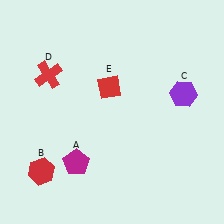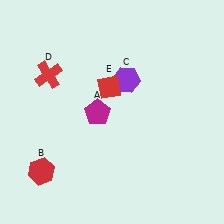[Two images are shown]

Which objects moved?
The objects that moved are: the magenta pentagon (A), the purple hexagon (C).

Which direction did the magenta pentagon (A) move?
The magenta pentagon (A) moved up.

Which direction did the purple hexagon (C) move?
The purple hexagon (C) moved left.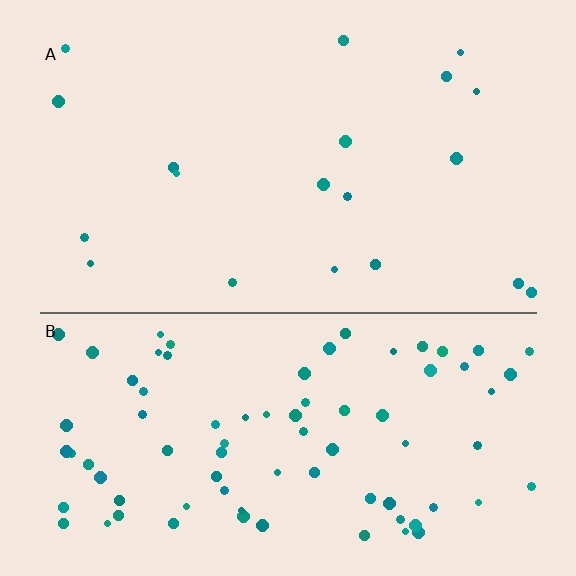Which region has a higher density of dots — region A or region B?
B (the bottom).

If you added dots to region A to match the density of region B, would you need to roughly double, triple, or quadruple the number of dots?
Approximately quadruple.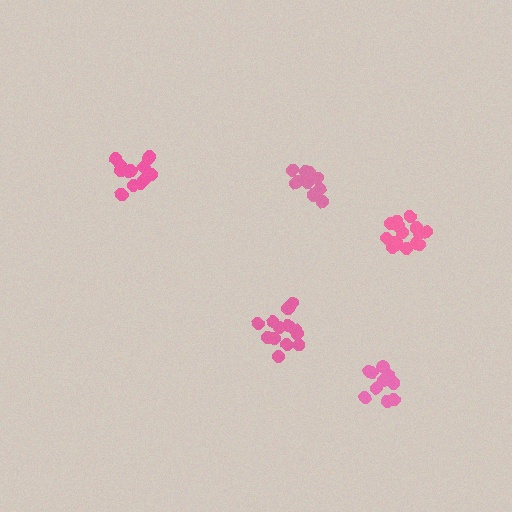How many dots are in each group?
Group 1: 13 dots, Group 2: 12 dots, Group 3: 13 dots, Group 4: 11 dots, Group 5: 15 dots (64 total).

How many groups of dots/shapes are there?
There are 5 groups.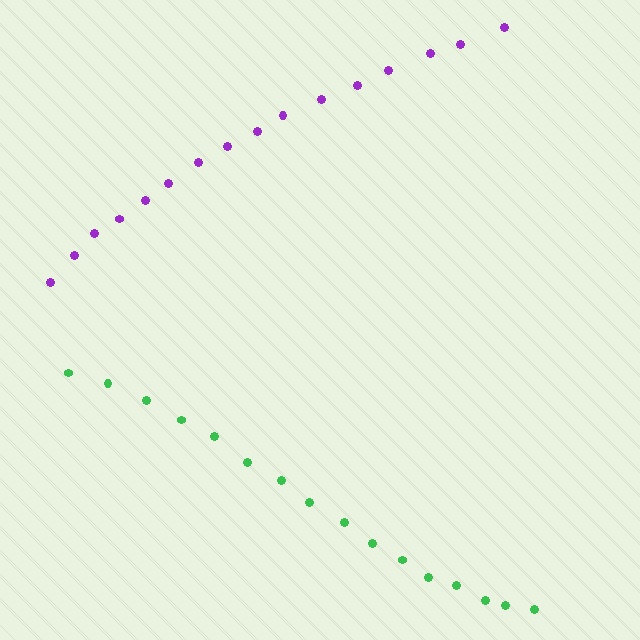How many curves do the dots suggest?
There are 2 distinct paths.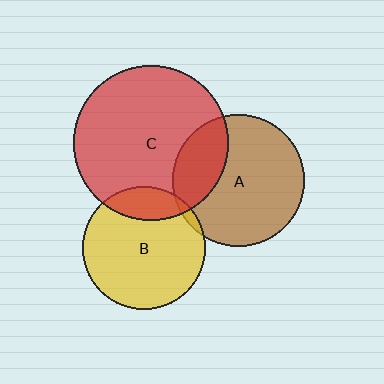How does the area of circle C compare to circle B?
Approximately 1.6 times.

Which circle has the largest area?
Circle C (red).